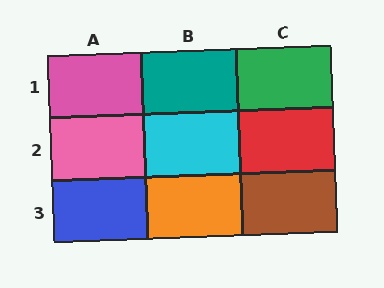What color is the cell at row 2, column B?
Cyan.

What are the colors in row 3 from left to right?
Blue, orange, brown.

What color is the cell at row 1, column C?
Green.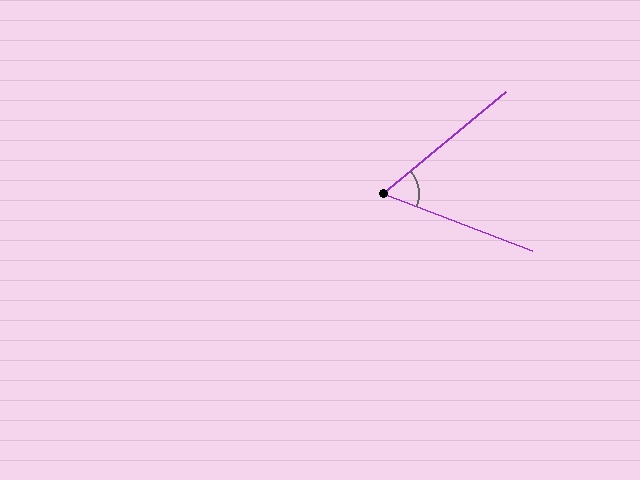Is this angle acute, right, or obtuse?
It is acute.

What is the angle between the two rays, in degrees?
Approximately 61 degrees.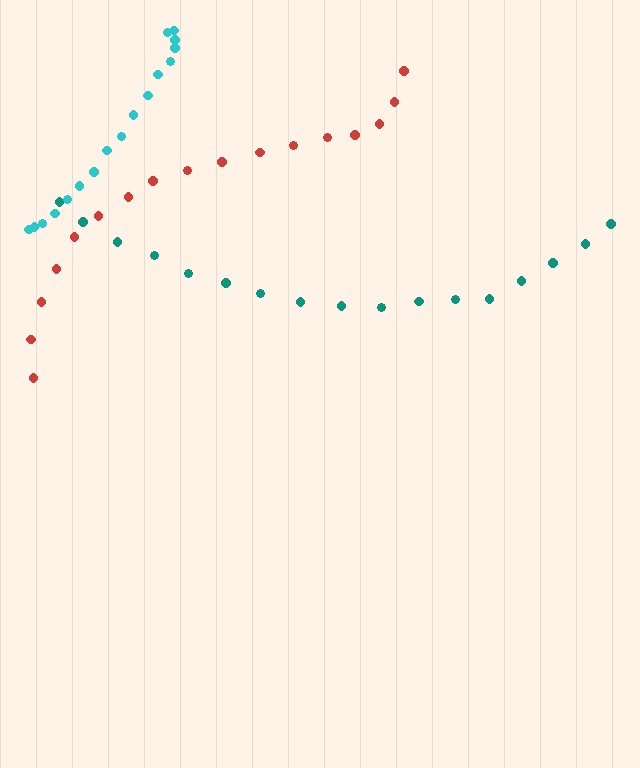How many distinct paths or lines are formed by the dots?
There are 3 distinct paths.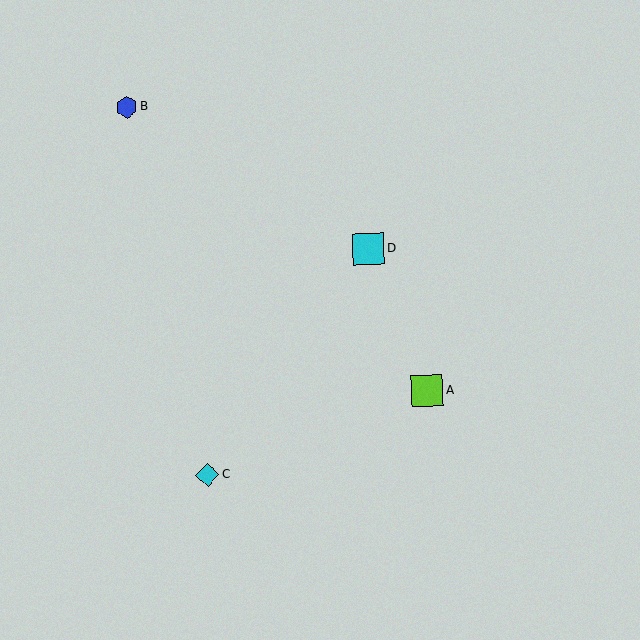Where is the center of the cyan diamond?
The center of the cyan diamond is at (207, 475).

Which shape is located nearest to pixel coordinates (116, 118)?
The blue hexagon (labeled B) at (126, 107) is nearest to that location.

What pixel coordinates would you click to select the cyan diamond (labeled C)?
Click at (207, 475) to select the cyan diamond C.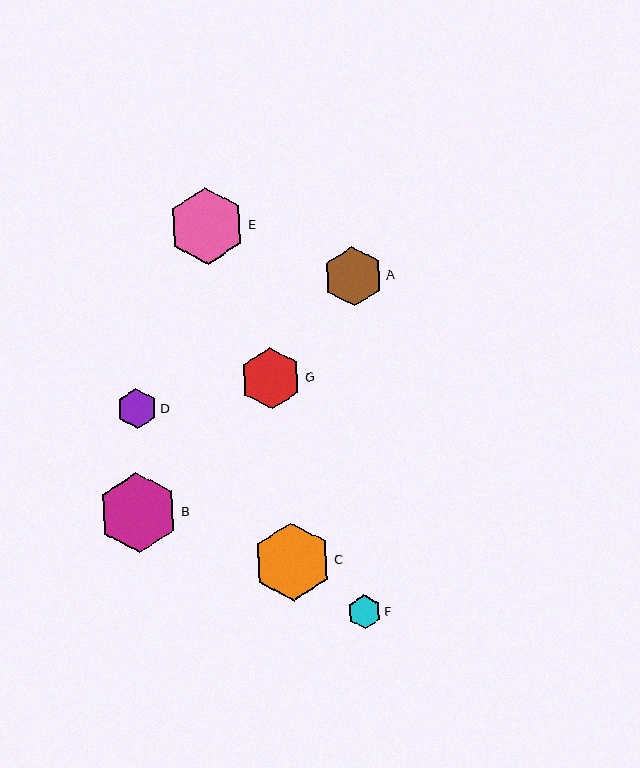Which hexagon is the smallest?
Hexagon F is the smallest with a size of approximately 34 pixels.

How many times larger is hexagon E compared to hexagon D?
Hexagon E is approximately 1.9 times the size of hexagon D.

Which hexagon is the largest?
Hexagon B is the largest with a size of approximately 80 pixels.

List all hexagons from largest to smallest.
From largest to smallest: B, C, E, G, A, D, F.